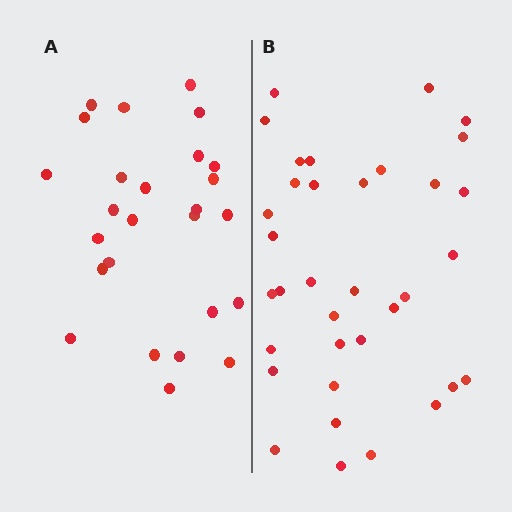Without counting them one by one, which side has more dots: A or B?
Region B (the right region) has more dots.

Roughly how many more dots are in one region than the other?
Region B has roughly 8 or so more dots than region A.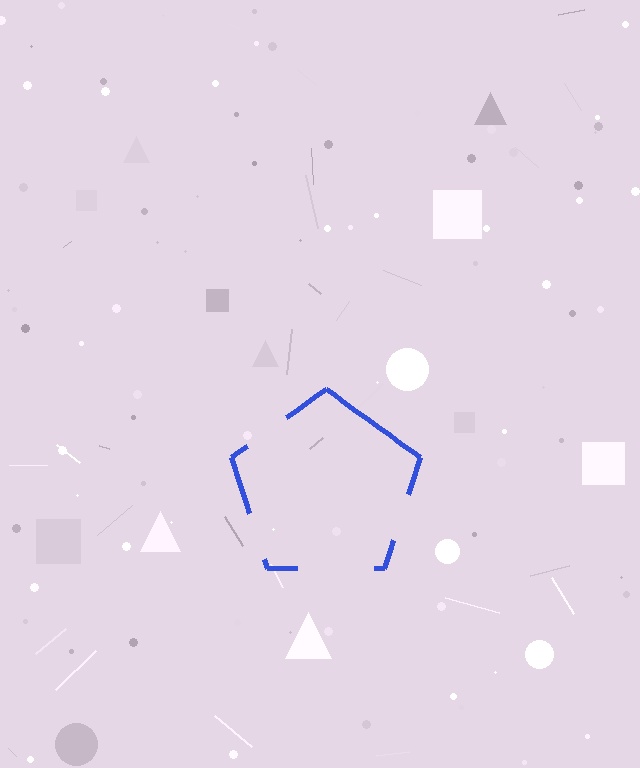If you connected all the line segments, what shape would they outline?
They would outline a pentagon.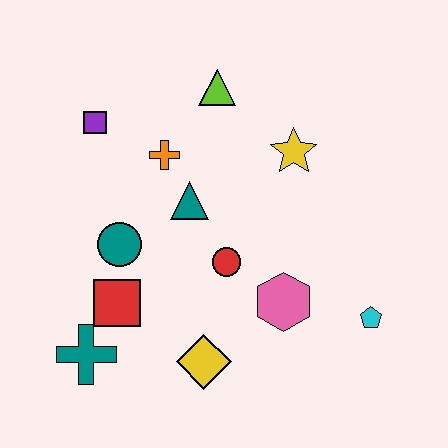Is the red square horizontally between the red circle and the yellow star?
No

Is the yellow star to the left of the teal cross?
No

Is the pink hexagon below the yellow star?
Yes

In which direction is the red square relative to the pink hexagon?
The red square is to the left of the pink hexagon.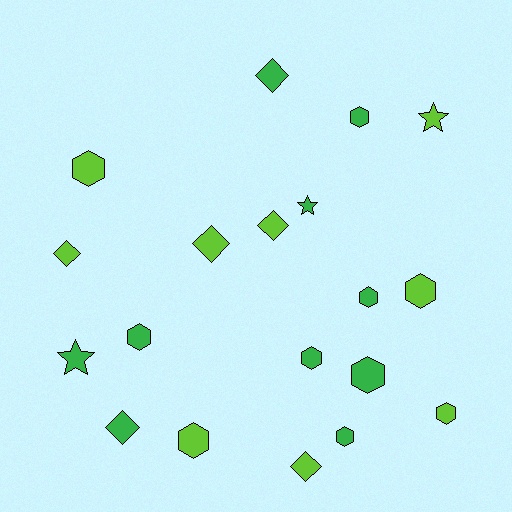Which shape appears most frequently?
Hexagon, with 10 objects.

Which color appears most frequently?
Green, with 10 objects.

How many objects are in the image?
There are 19 objects.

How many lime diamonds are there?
There are 4 lime diamonds.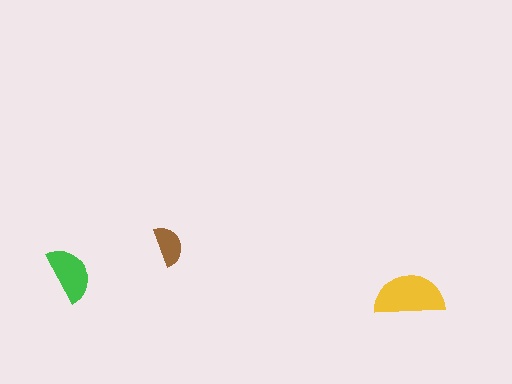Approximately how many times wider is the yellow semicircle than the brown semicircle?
About 2 times wider.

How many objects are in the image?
There are 3 objects in the image.